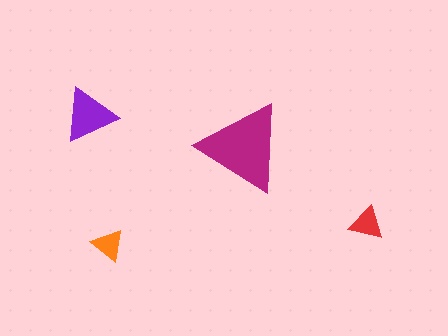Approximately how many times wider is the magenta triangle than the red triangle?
About 2.5 times wider.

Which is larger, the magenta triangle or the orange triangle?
The magenta one.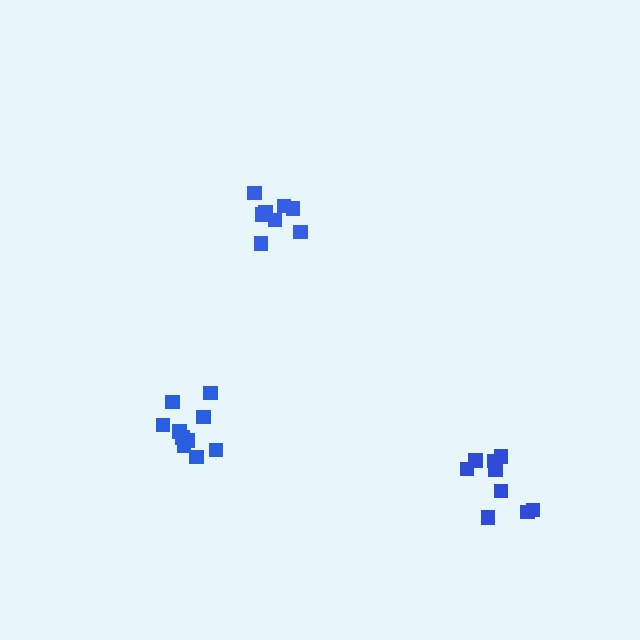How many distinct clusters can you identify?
There are 3 distinct clusters.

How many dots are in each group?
Group 1: 8 dots, Group 2: 9 dots, Group 3: 10 dots (27 total).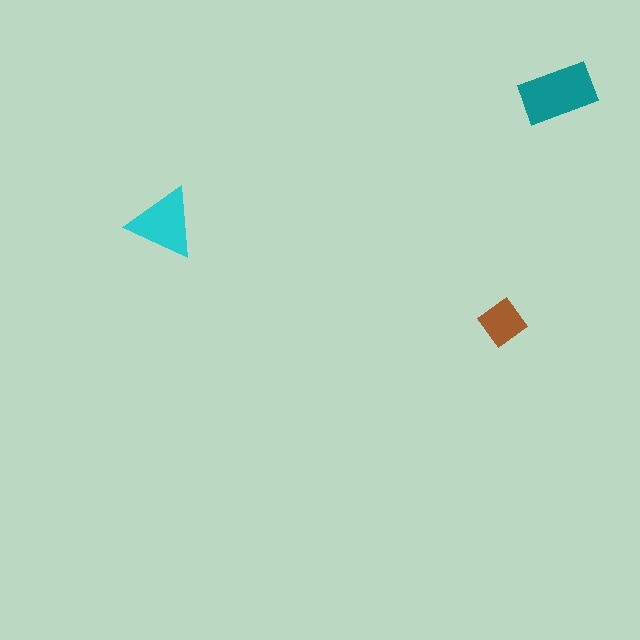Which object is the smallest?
The brown diamond.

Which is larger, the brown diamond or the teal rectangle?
The teal rectangle.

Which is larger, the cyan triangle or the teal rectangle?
The teal rectangle.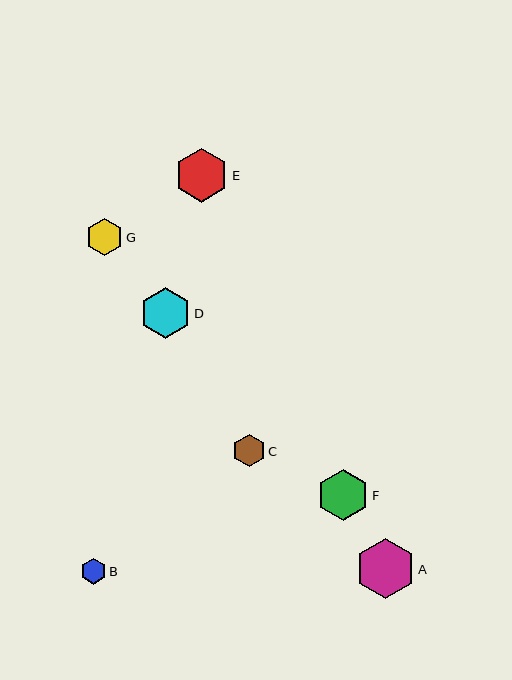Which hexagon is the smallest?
Hexagon B is the smallest with a size of approximately 26 pixels.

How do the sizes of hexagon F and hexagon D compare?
Hexagon F and hexagon D are approximately the same size.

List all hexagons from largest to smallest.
From largest to smallest: A, E, F, D, G, C, B.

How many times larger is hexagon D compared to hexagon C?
Hexagon D is approximately 1.6 times the size of hexagon C.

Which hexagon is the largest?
Hexagon A is the largest with a size of approximately 60 pixels.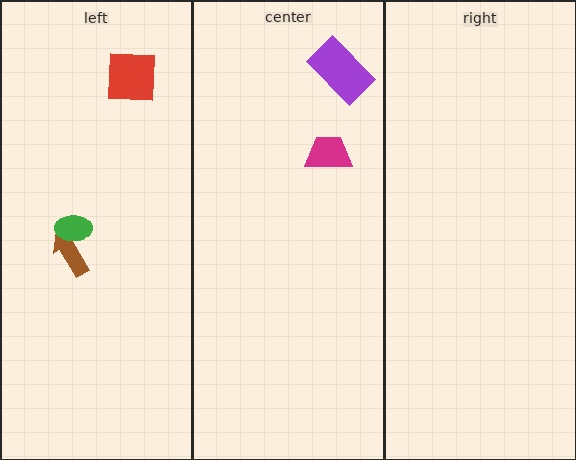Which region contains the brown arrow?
The left region.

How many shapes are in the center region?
2.